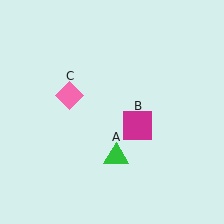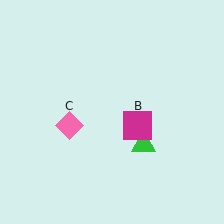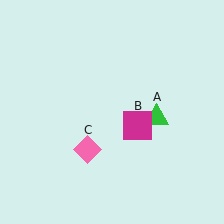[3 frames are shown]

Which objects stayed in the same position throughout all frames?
Magenta square (object B) remained stationary.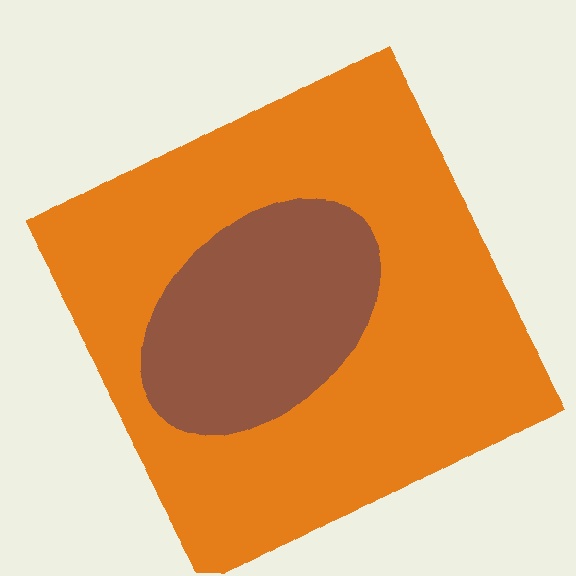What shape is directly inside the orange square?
The brown ellipse.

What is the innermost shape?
The brown ellipse.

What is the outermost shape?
The orange square.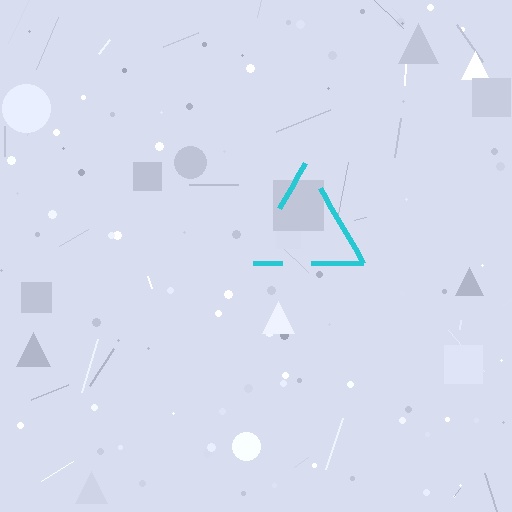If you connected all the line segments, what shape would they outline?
They would outline a triangle.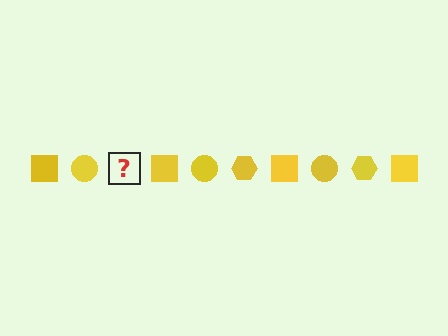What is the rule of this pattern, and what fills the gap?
The rule is that the pattern cycles through square, circle, hexagon shapes in yellow. The gap should be filled with a yellow hexagon.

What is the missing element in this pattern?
The missing element is a yellow hexagon.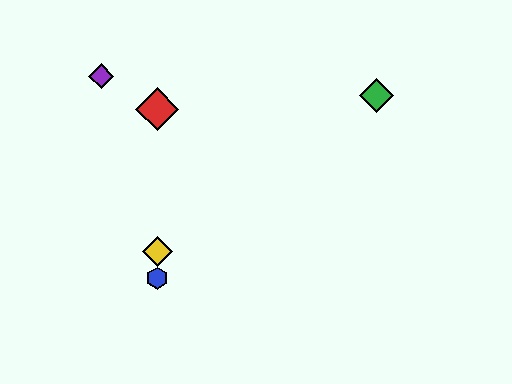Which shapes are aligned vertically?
The red diamond, the blue hexagon, the yellow diamond are aligned vertically.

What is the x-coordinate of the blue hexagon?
The blue hexagon is at x≈157.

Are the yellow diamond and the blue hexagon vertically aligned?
Yes, both are at x≈157.